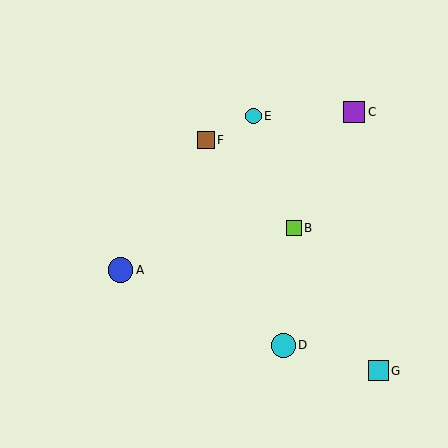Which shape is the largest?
The blue circle (labeled A) is the largest.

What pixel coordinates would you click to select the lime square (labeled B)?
Click at (294, 228) to select the lime square B.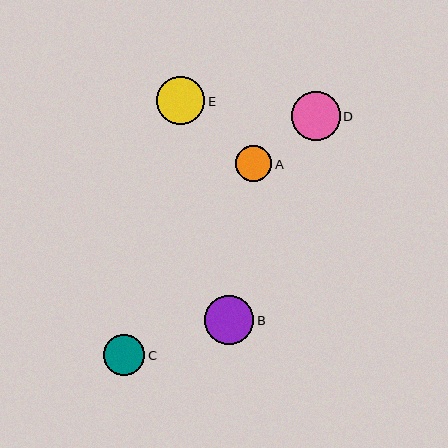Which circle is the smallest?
Circle A is the smallest with a size of approximately 36 pixels.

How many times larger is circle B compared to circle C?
Circle B is approximately 1.2 times the size of circle C.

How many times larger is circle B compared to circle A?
Circle B is approximately 1.4 times the size of circle A.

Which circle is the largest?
Circle B is the largest with a size of approximately 49 pixels.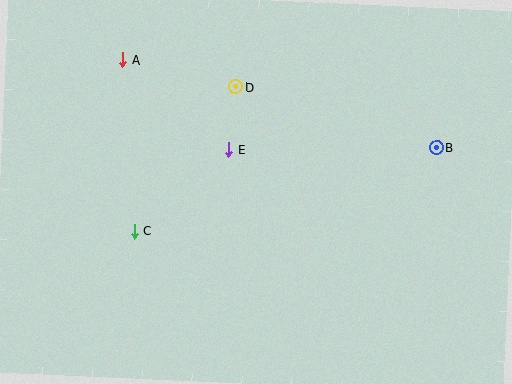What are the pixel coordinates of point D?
Point D is at (235, 87).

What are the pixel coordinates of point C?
Point C is at (134, 231).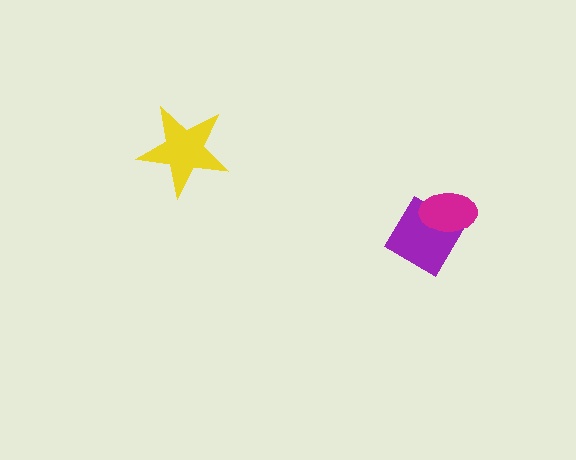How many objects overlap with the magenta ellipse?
1 object overlaps with the magenta ellipse.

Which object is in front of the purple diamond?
The magenta ellipse is in front of the purple diamond.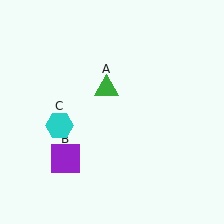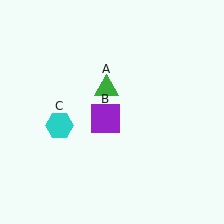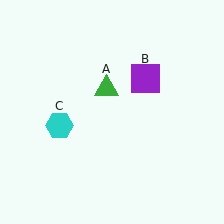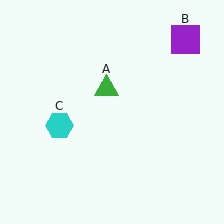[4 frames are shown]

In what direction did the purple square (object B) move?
The purple square (object B) moved up and to the right.